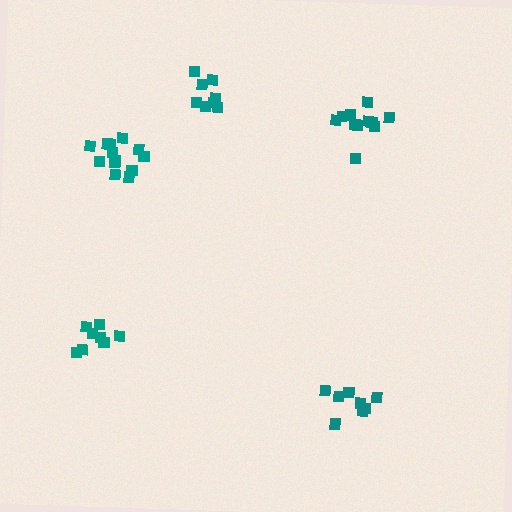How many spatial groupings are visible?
There are 5 spatial groupings.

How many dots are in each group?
Group 1: 8 dots, Group 2: 13 dots, Group 3: 11 dots, Group 4: 8 dots, Group 5: 8 dots (48 total).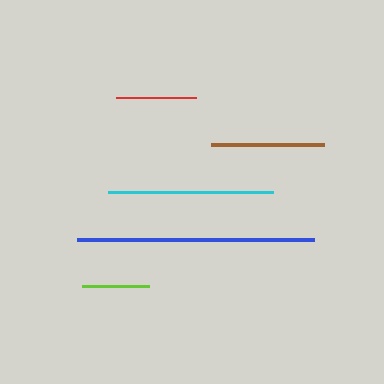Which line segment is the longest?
The blue line is the longest at approximately 237 pixels.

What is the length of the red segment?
The red segment is approximately 80 pixels long.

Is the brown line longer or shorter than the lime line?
The brown line is longer than the lime line.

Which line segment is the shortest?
The lime line is the shortest at approximately 67 pixels.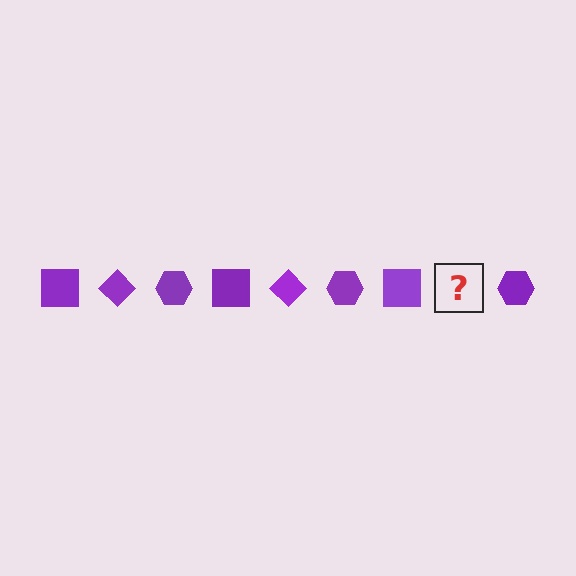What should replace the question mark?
The question mark should be replaced with a purple diamond.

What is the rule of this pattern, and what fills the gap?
The rule is that the pattern cycles through square, diamond, hexagon shapes in purple. The gap should be filled with a purple diamond.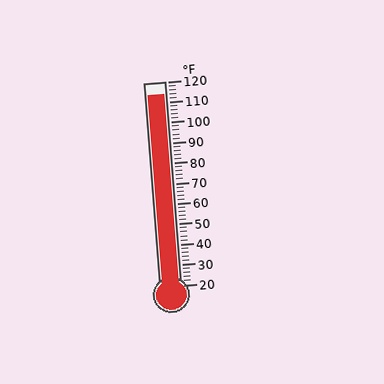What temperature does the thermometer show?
The thermometer shows approximately 114°F.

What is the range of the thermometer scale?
The thermometer scale ranges from 20°F to 120°F.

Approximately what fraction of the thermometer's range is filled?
The thermometer is filled to approximately 95% of its range.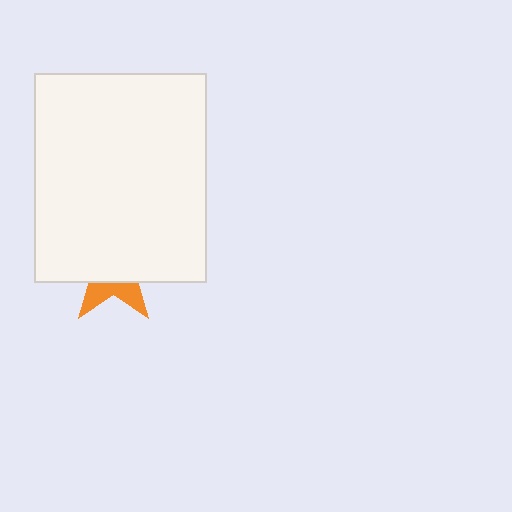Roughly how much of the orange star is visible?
A small part of it is visible (roughly 30%).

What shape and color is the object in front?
The object in front is a white rectangle.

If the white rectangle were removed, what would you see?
You would see the complete orange star.